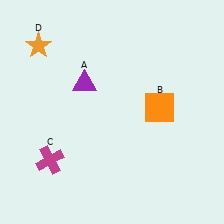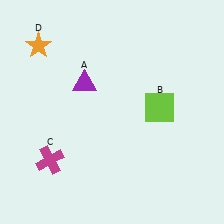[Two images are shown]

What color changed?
The square (B) changed from orange in Image 1 to lime in Image 2.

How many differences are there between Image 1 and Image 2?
There is 1 difference between the two images.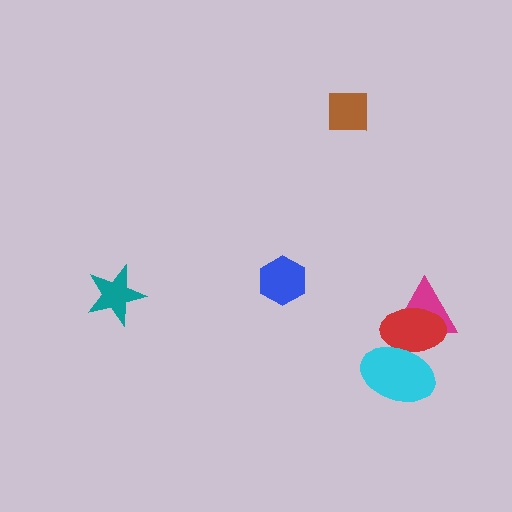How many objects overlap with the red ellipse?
2 objects overlap with the red ellipse.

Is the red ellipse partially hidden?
Yes, it is partially covered by another shape.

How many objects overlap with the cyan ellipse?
2 objects overlap with the cyan ellipse.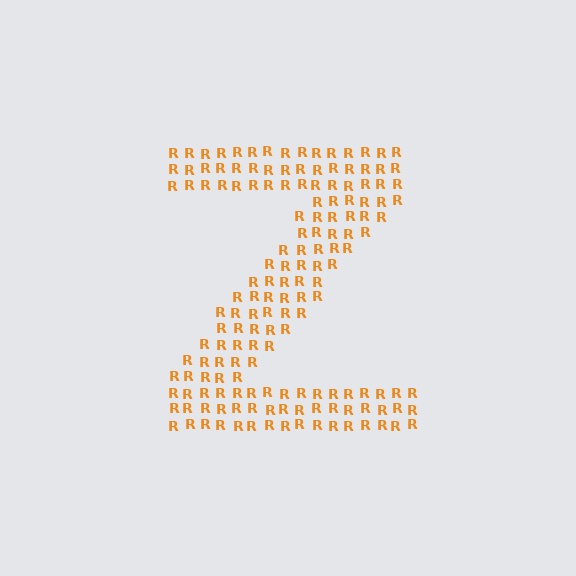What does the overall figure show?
The overall figure shows the letter Z.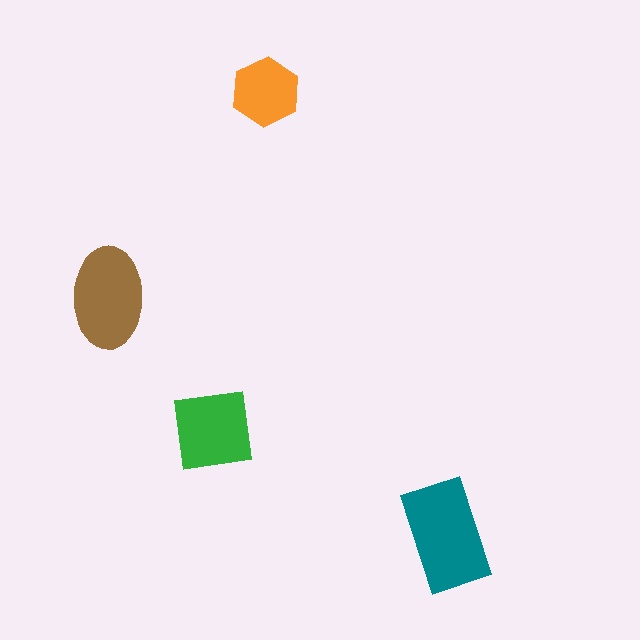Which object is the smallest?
The orange hexagon.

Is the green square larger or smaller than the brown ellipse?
Smaller.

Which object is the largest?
The teal rectangle.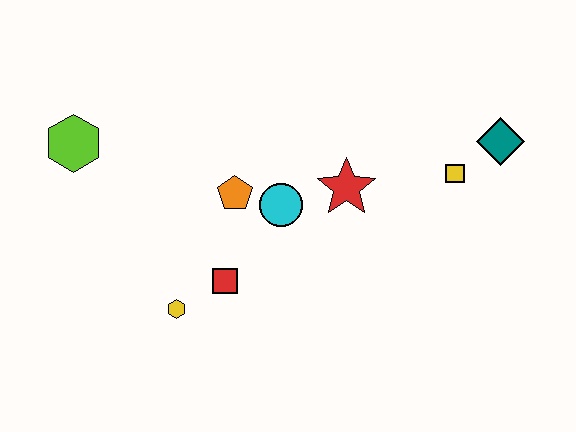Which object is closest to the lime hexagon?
The orange pentagon is closest to the lime hexagon.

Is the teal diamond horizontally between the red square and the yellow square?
No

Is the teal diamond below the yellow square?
No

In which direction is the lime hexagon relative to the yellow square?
The lime hexagon is to the left of the yellow square.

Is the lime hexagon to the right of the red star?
No